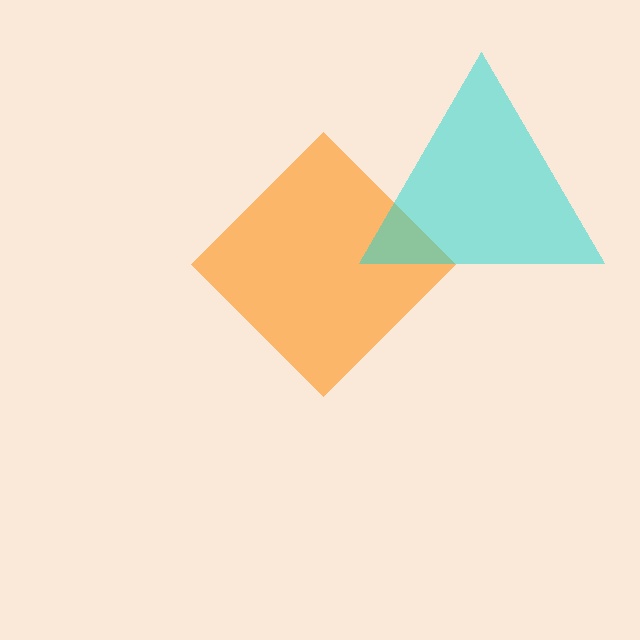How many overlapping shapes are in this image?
There are 2 overlapping shapes in the image.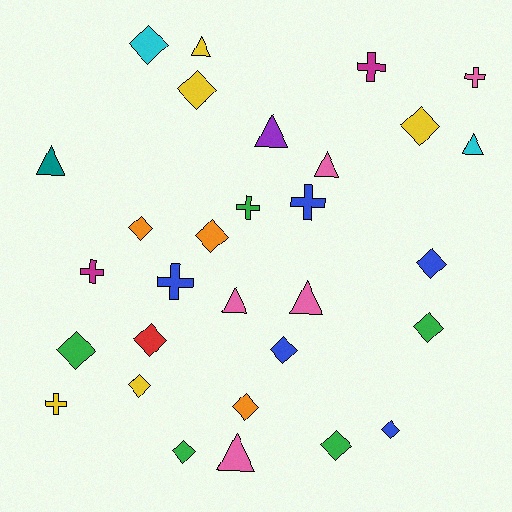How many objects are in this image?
There are 30 objects.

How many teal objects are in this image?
There is 1 teal object.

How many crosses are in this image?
There are 7 crosses.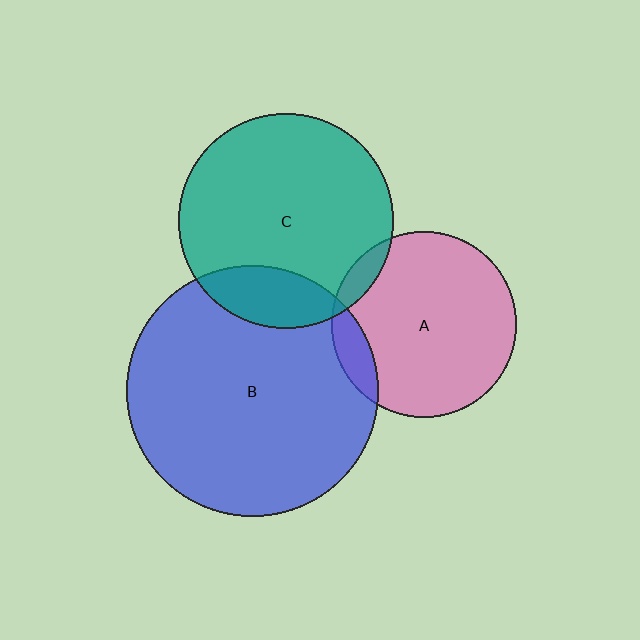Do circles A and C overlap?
Yes.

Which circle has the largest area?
Circle B (blue).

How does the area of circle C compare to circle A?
Approximately 1.3 times.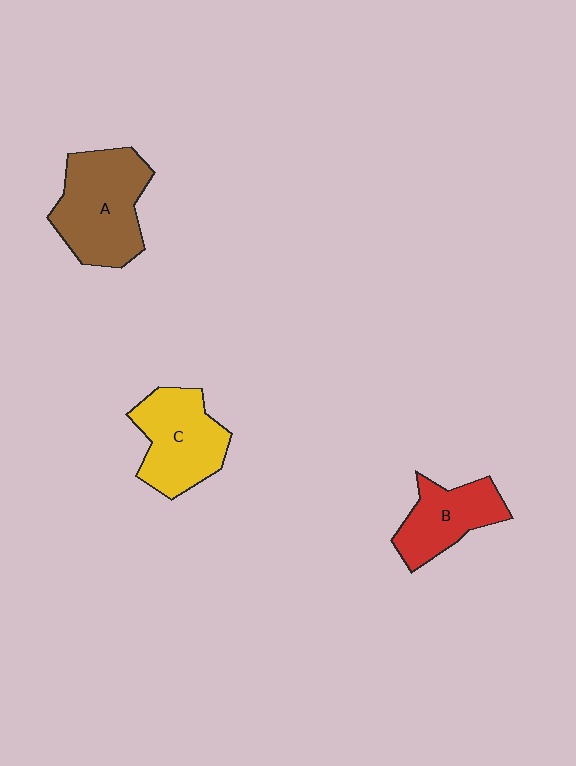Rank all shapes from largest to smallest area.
From largest to smallest: A (brown), C (yellow), B (red).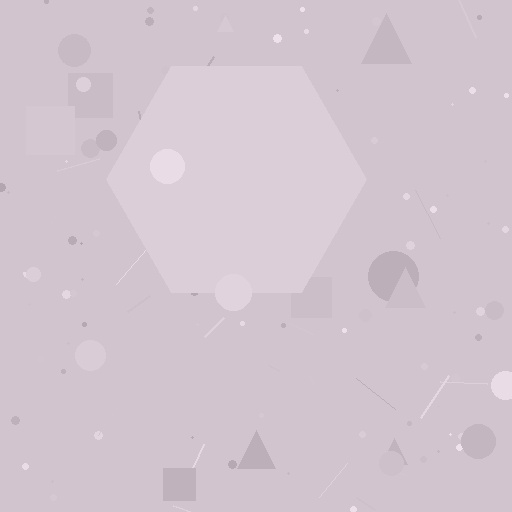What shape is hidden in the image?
A hexagon is hidden in the image.